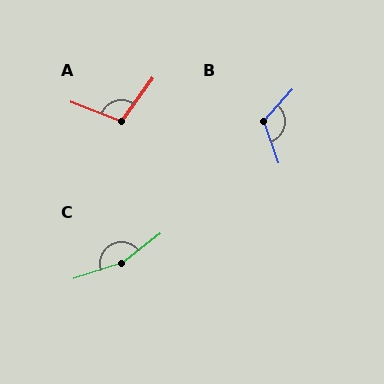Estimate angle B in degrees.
Approximately 118 degrees.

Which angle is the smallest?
A, at approximately 104 degrees.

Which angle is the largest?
C, at approximately 161 degrees.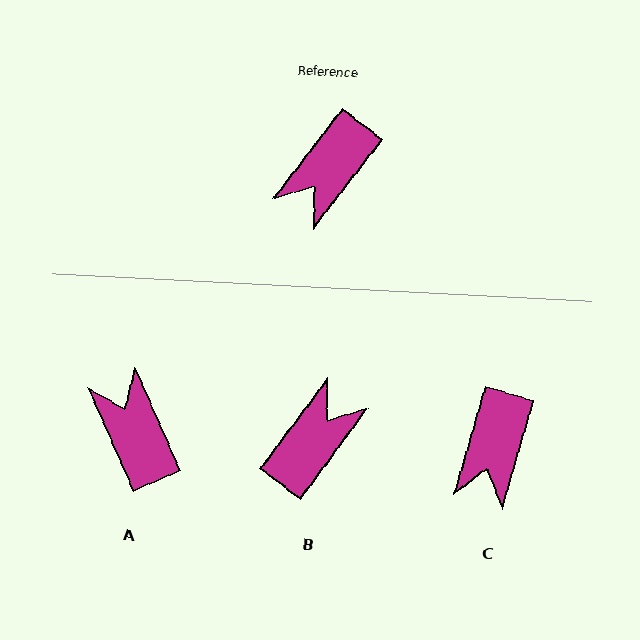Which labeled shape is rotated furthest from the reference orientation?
B, about 179 degrees away.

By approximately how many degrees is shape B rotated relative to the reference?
Approximately 179 degrees clockwise.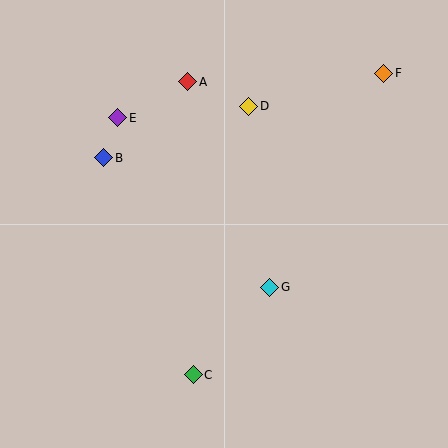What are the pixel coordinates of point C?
Point C is at (193, 375).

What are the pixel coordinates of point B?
Point B is at (104, 158).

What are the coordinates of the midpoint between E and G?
The midpoint between E and G is at (194, 202).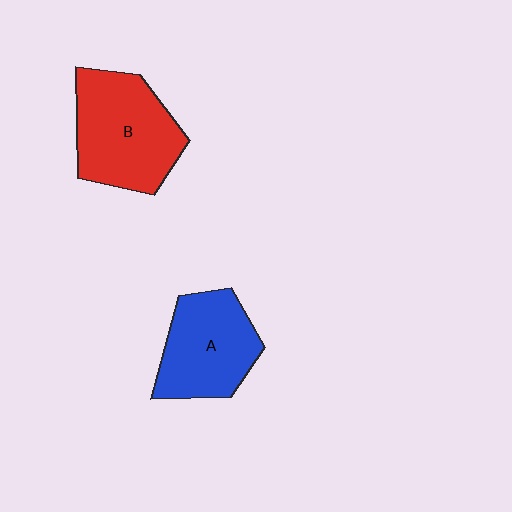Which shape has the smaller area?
Shape A (blue).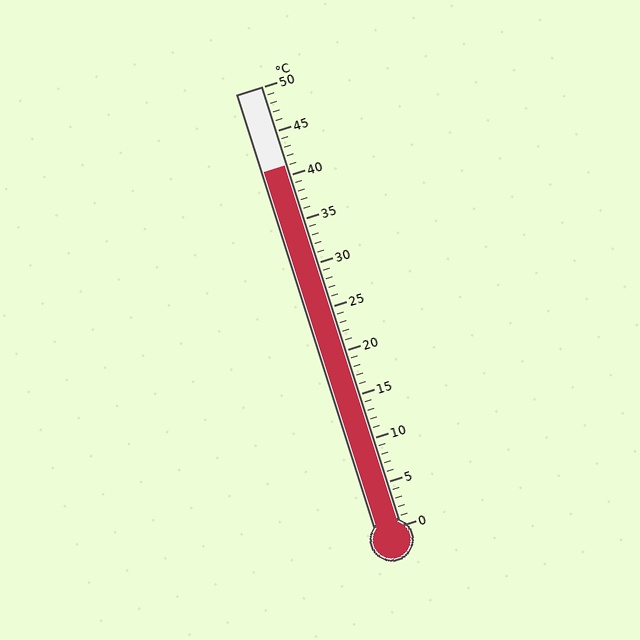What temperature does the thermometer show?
The thermometer shows approximately 41°C.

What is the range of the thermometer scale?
The thermometer scale ranges from 0°C to 50°C.